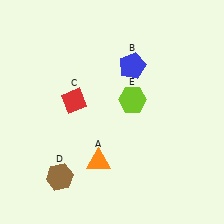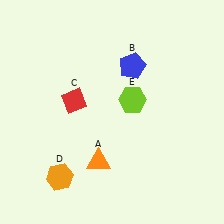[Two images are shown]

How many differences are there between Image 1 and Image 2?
There is 1 difference between the two images.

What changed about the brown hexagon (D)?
In Image 1, D is brown. In Image 2, it changed to orange.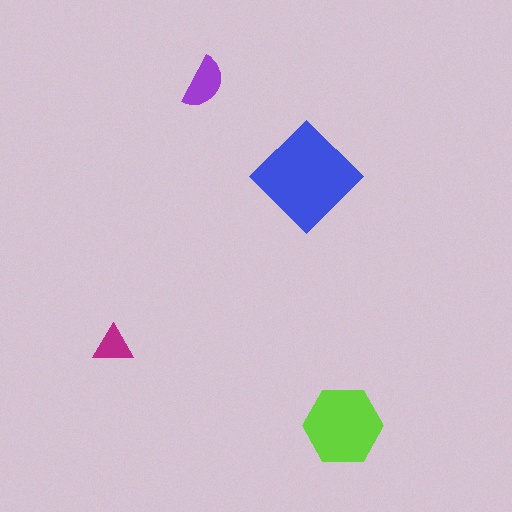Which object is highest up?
The purple semicircle is topmost.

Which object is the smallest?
The magenta triangle.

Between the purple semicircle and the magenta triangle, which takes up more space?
The purple semicircle.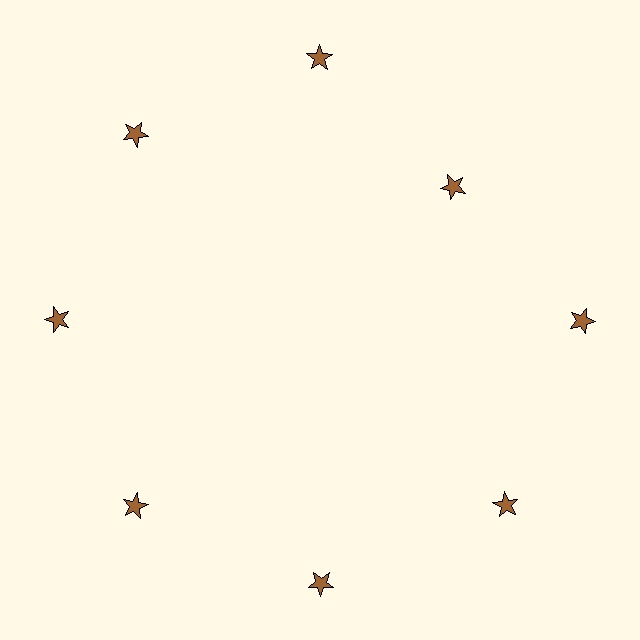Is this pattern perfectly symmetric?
No. The 8 brown stars are arranged in a ring, but one element near the 2 o'clock position is pulled inward toward the center, breaking the 8-fold rotational symmetry.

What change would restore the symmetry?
The symmetry would be restored by moving it outward, back onto the ring so that all 8 stars sit at equal angles and equal distance from the center.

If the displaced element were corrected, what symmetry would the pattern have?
It would have 8-fold rotational symmetry — the pattern would map onto itself every 45 degrees.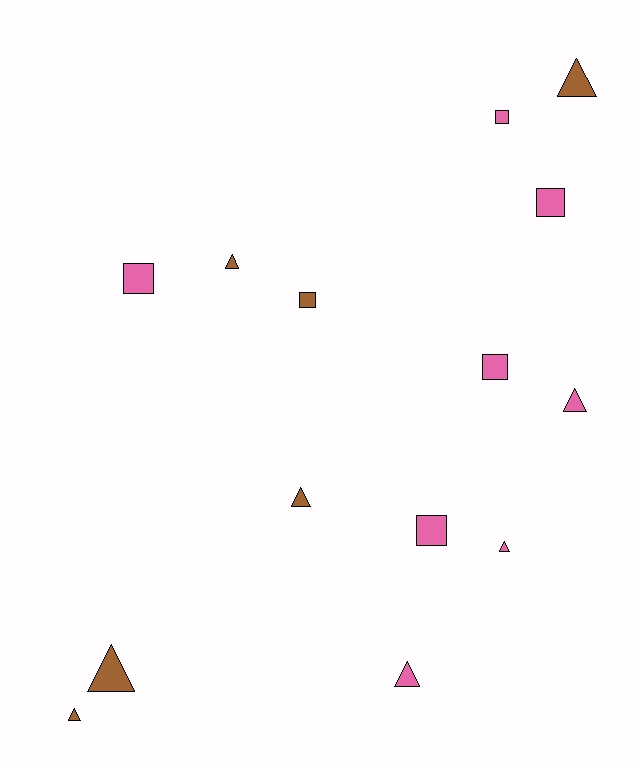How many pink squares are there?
There are 5 pink squares.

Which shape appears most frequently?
Triangle, with 8 objects.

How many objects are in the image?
There are 14 objects.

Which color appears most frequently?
Pink, with 8 objects.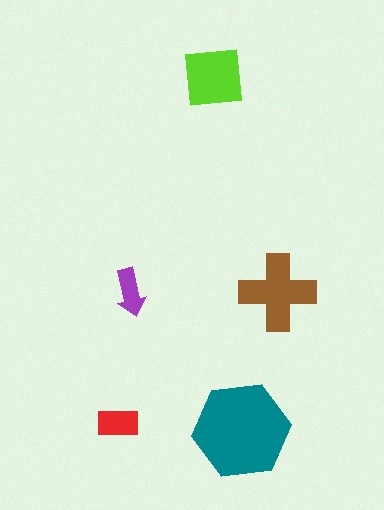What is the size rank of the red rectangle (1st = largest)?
4th.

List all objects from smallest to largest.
The purple arrow, the red rectangle, the lime square, the brown cross, the teal hexagon.